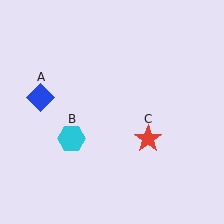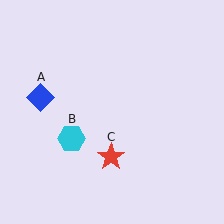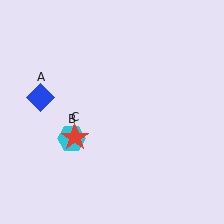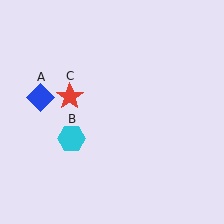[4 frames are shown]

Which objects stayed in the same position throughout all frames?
Blue diamond (object A) and cyan hexagon (object B) remained stationary.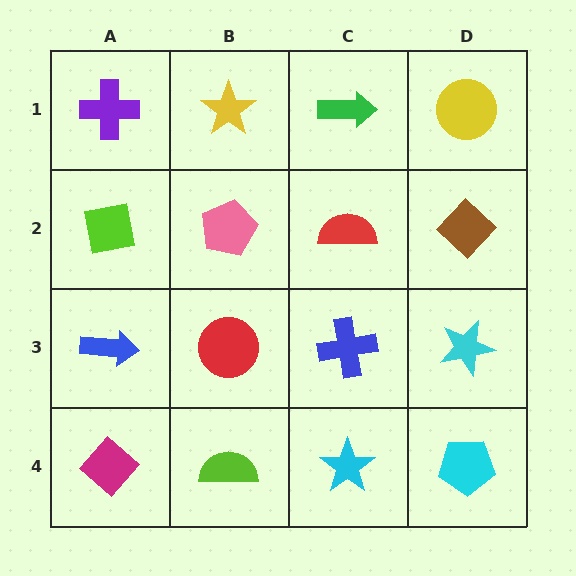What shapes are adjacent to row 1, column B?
A pink pentagon (row 2, column B), a purple cross (row 1, column A), a green arrow (row 1, column C).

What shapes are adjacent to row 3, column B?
A pink pentagon (row 2, column B), a lime semicircle (row 4, column B), a blue arrow (row 3, column A), a blue cross (row 3, column C).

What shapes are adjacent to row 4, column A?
A blue arrow (row 3, column A), a lime semicircle (row 4, column B).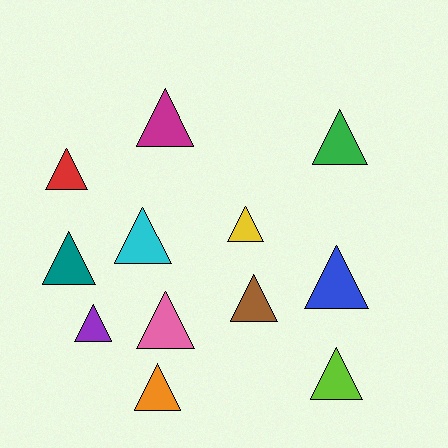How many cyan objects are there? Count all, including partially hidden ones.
There is 1 cyan object.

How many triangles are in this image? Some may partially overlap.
There are 12 triangles.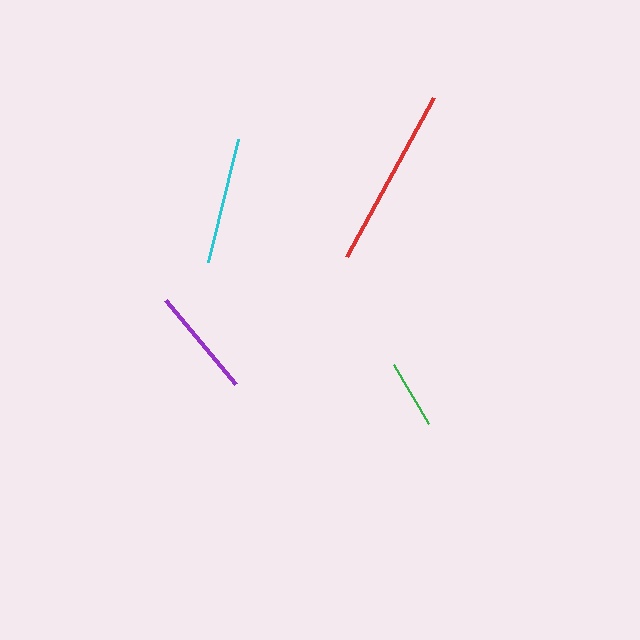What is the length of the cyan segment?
The cyan segment is approximately 127 pixels long.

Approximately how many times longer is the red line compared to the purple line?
The red line is approximately 1.7 times the length of the purple line.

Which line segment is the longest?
The red line is the longest at approximately 182 pixels.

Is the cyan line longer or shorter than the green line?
The cyan line is longer than the green line.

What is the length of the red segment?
The red segment is approximately 182 pixels long.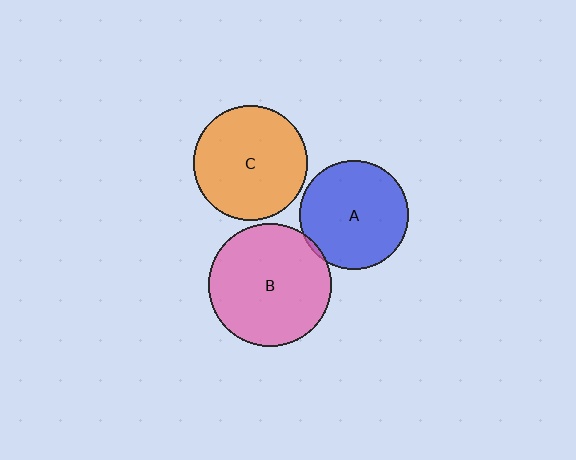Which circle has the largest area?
Circle B (pink).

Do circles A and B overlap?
Yes.